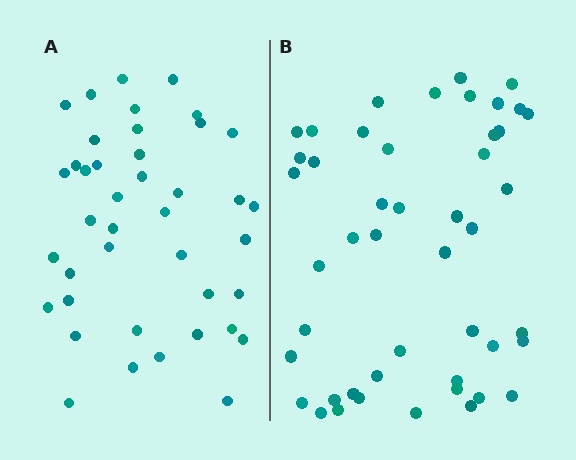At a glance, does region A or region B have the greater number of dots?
Region B (the right region) has more dots.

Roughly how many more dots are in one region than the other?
Region B has about 6 more dots than region A.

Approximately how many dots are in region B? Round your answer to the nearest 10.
About 50 dots. (The exact count is 47, which rounds to 50.)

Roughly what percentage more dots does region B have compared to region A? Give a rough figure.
About 15% more.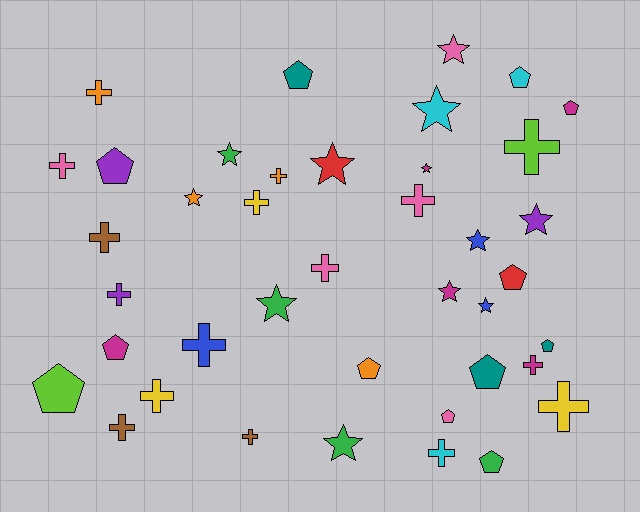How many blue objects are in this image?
There are 3 blue objects.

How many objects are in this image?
There are 40 objects.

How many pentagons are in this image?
There are 12 pentagons.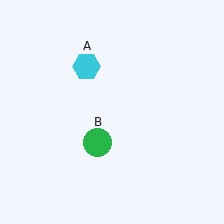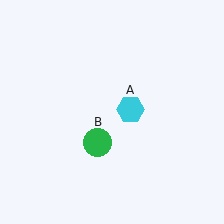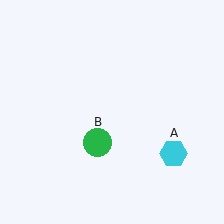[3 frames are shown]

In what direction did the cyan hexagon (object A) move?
The cyan hexagon (object A) moved down and to the right.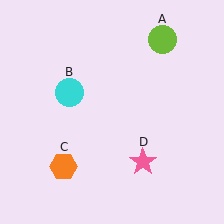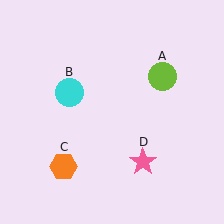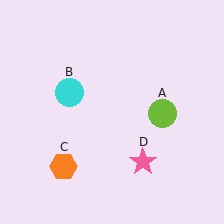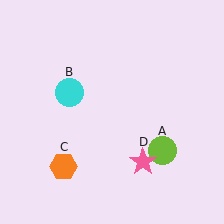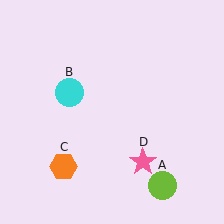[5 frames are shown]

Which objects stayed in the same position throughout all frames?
Cyan circle (object B) and orange hexagon (object C) and pink star (object D) remained stationary.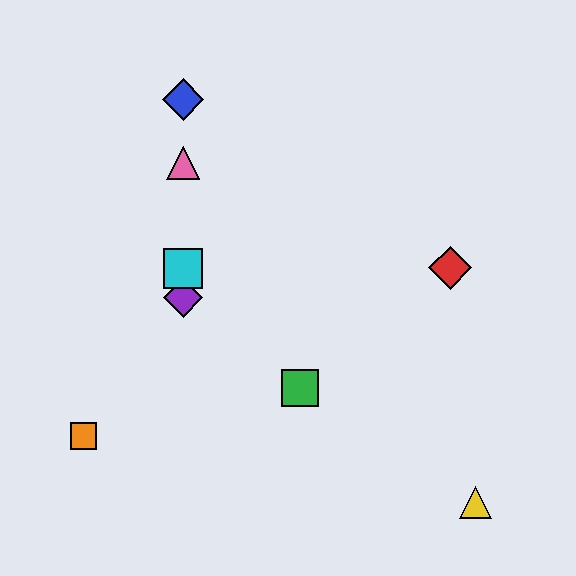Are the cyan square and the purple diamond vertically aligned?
Yes, both are at x≈183.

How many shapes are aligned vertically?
4 shapes (the blue diamond, the purple diamond, the cyan square, the pink triangle) are aligned vertically.